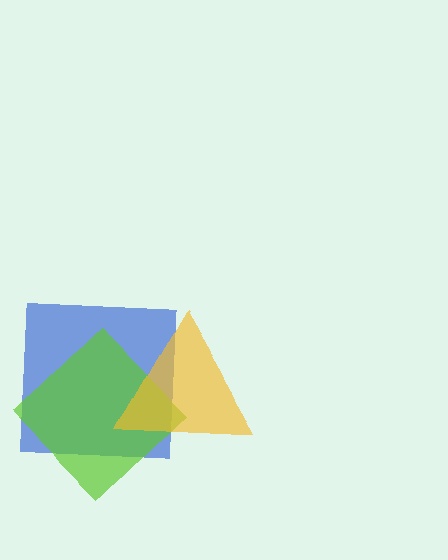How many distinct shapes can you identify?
There are 3 distinct shapes: a blue square, a lime diamond, a yellow triangle.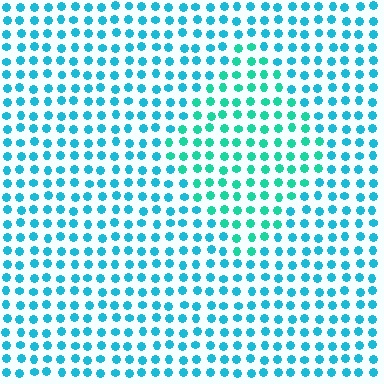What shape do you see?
I see a diamond.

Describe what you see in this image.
The image is filled with small cyan elements in a uniform arrangement. A diamond-shaped region is visible where the elements are tinted to a slightly different hue, forming a subtle color boundary.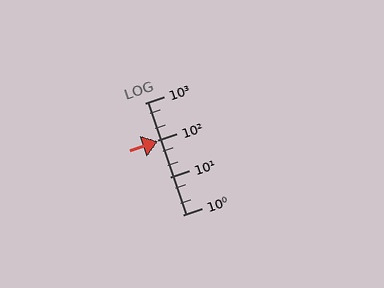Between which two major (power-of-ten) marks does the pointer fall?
The pointer is between 10 and 100.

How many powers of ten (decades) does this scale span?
The scale spans 3 decades, from 1 to 1000.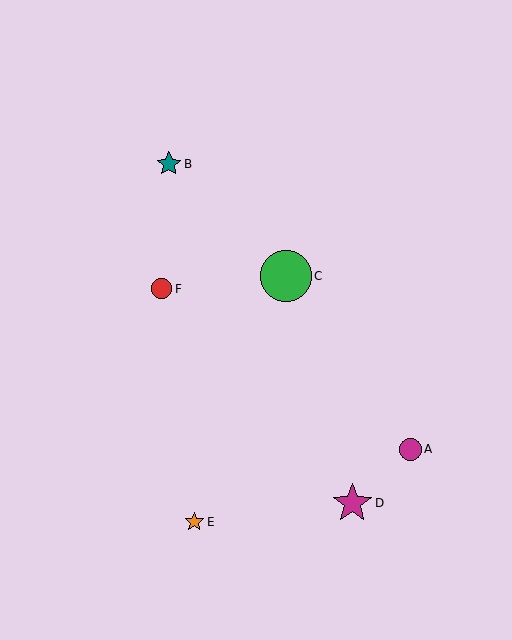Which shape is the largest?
The green circle (labeled C) is the largest.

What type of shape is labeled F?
Shape F is a red circle.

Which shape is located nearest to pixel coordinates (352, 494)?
The magenta star (labeled D) at (352, 503) is nearest to that location.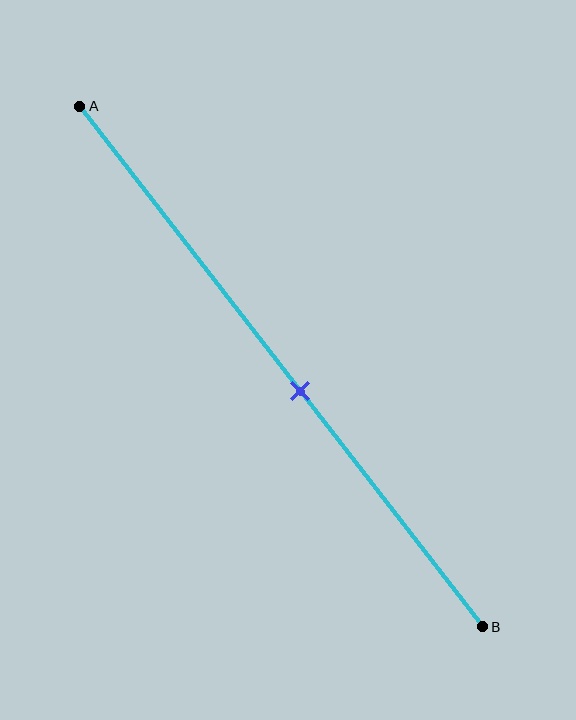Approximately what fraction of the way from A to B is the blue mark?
The blue mark is approximately 55% of the way from A to B.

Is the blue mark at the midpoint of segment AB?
No, the mark is at about 55% from A, not at the 50% midpoint.